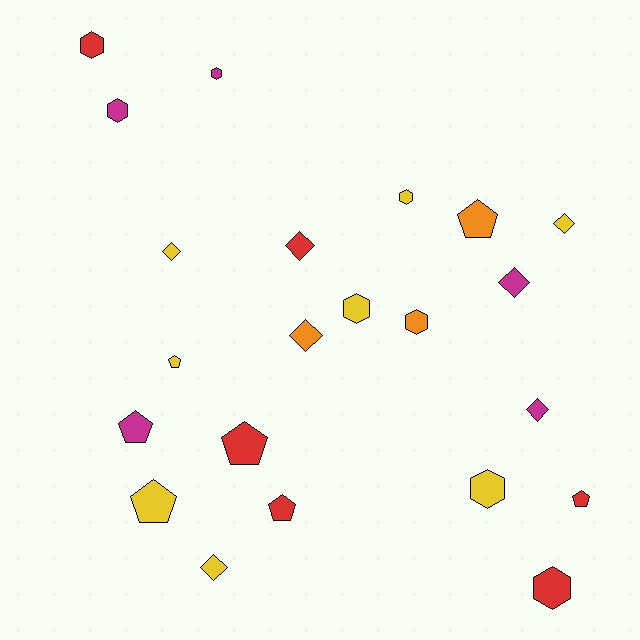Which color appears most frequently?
Yellow, with 8 objects.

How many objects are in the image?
There are 22 objects.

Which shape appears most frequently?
Hexagon, with 8 objects.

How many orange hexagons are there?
There is 1 orange hexagon.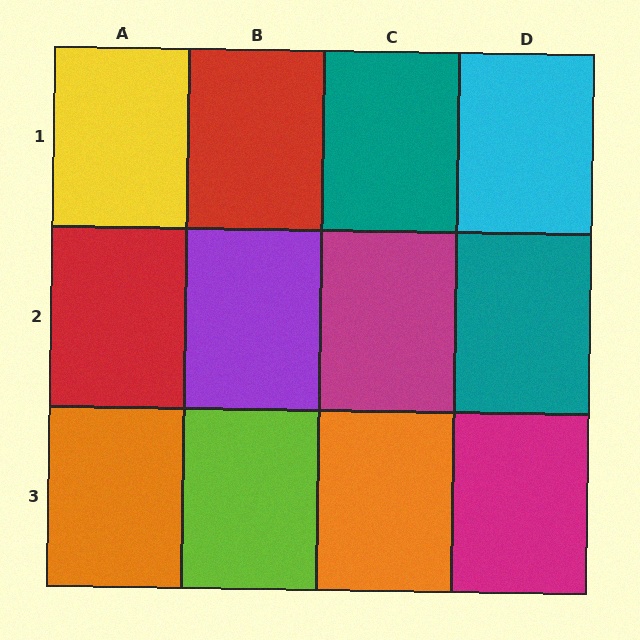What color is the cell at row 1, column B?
Red.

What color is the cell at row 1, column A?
Yellow.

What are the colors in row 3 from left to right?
Orange, lime, orange, magenta.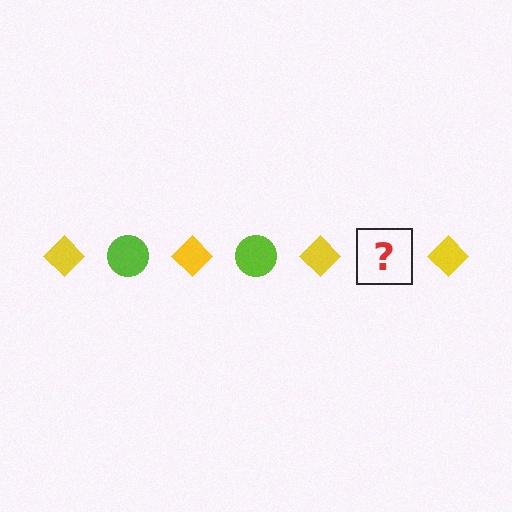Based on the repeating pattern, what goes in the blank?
The blank should be a lime circle.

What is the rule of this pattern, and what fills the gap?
The rule is that the pattern alternates between yellow diamond and lime circle. The gap should be filled with a lime circle.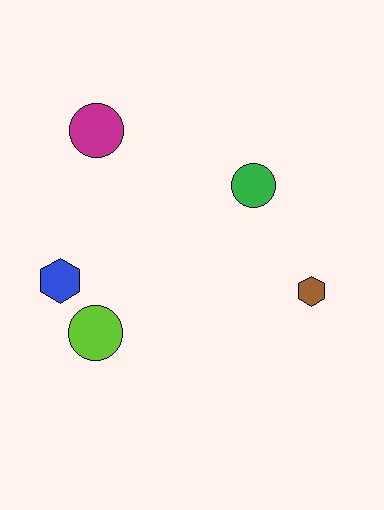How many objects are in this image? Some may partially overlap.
There are 5 objects.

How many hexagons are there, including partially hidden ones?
There are 2 hexagons.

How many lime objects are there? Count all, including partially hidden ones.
There is 1 lime object.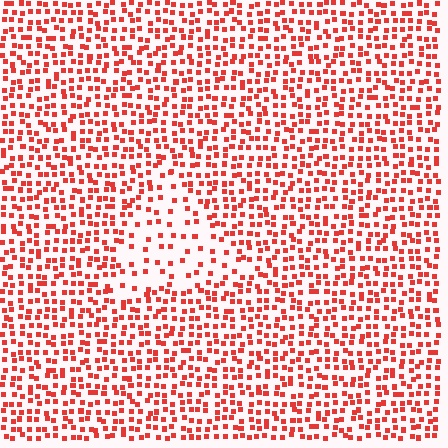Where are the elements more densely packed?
The elements are more densely packed outside the triangle boundary.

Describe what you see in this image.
The image contains small red elements arranged at two different densities. A triangle-shaped region is visible where the elements are less densely packed than the surrounding area.